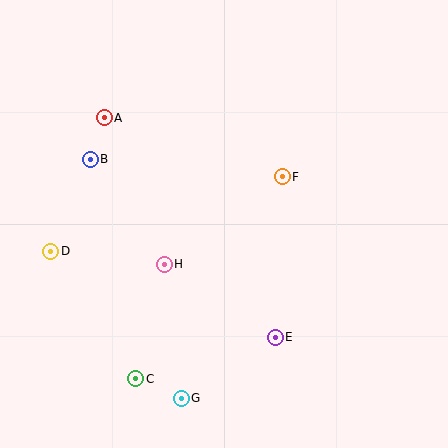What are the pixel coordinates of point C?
Point C is at (136, 379).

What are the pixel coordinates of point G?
Point G is at (181, 398).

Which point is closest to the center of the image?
Point H at (164, 264) is closest to the center.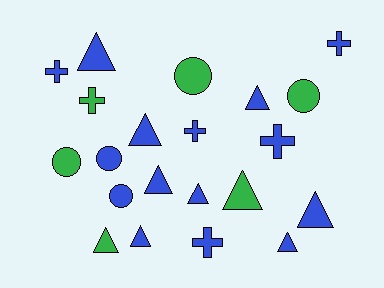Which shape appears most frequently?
Triangle, with 10 objects.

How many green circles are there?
There are 3 green circles.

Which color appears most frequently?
Blue, with 15 objects.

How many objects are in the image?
There are 21 objects.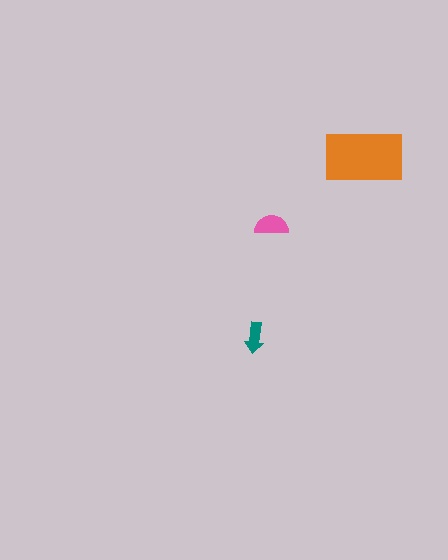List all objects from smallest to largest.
The teal arrow, the pink semicircle, the orange rectangle.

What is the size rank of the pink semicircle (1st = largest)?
2nd.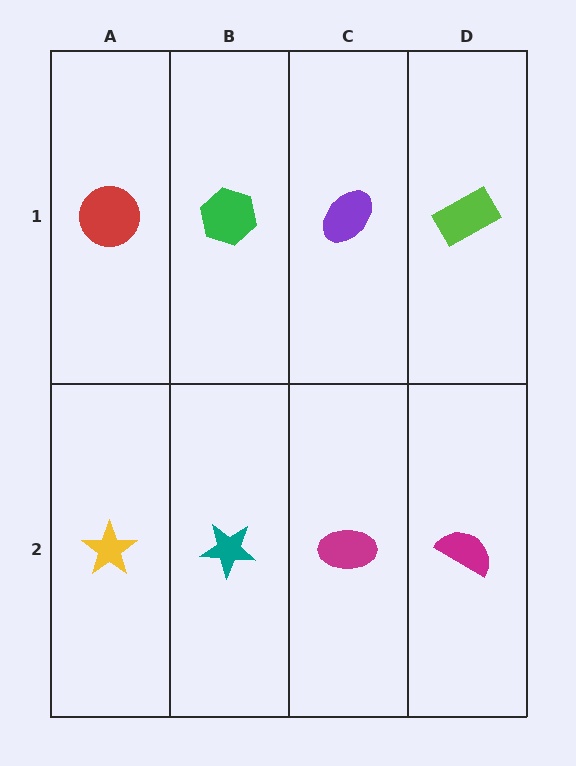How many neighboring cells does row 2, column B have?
3.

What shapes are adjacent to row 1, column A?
A yellow star (row 2, column A), a green hexagon (row 1, column B).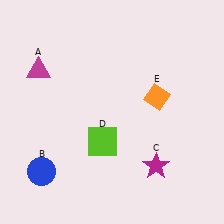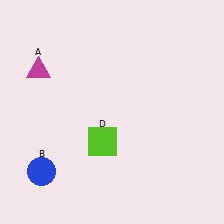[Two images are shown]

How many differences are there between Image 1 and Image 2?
There are 2 differences between the two images.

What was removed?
The magenta star (C), the orange diamond (E) were removed in Image 2.